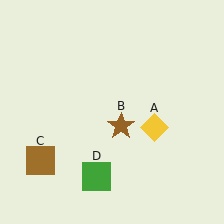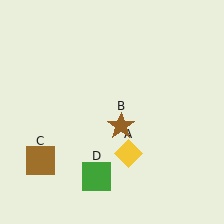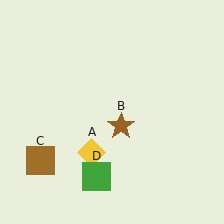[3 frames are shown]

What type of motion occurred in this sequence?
The yellow diamond (object A) rotated clockwise around the center of the scene.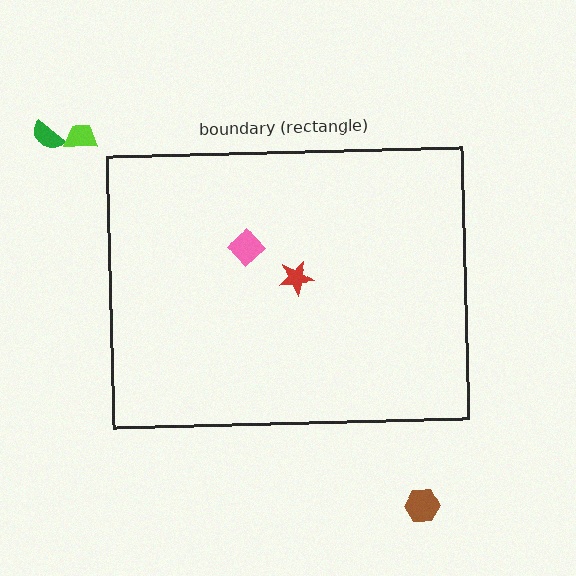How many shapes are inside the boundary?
2 inside, 3 outside.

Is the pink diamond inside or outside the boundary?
Inside.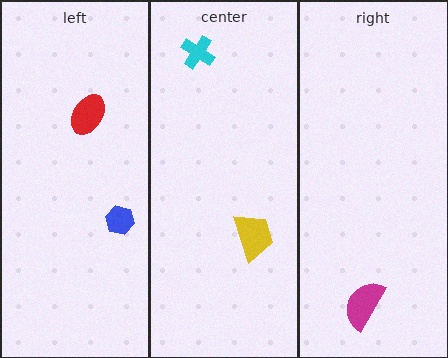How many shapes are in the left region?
2.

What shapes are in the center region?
The cyan cross, the yellow trapezoid.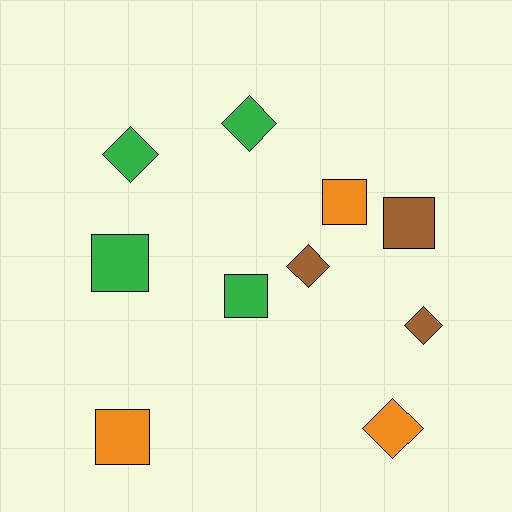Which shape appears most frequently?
Diamond, with 5 objects.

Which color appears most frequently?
Green, with 4 objects.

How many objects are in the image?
There are 10 objects.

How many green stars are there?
There are no green stars.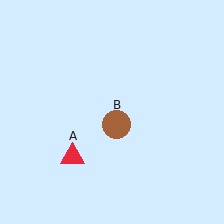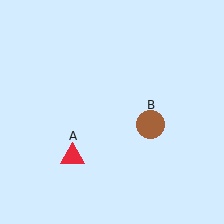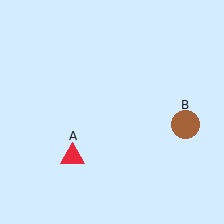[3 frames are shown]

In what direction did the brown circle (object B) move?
The brown circle (object B) moved right.